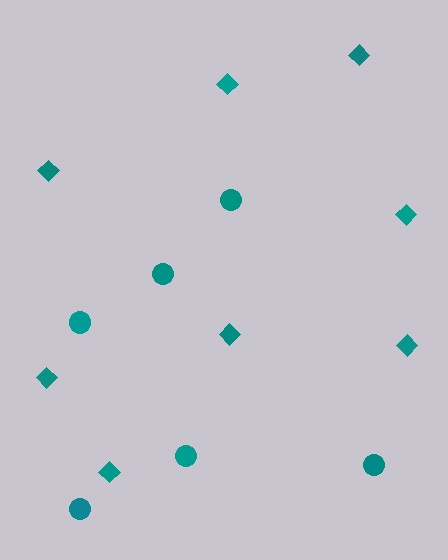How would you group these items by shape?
There are 2 groups: one group of diamonds (8) and one group of circles (6).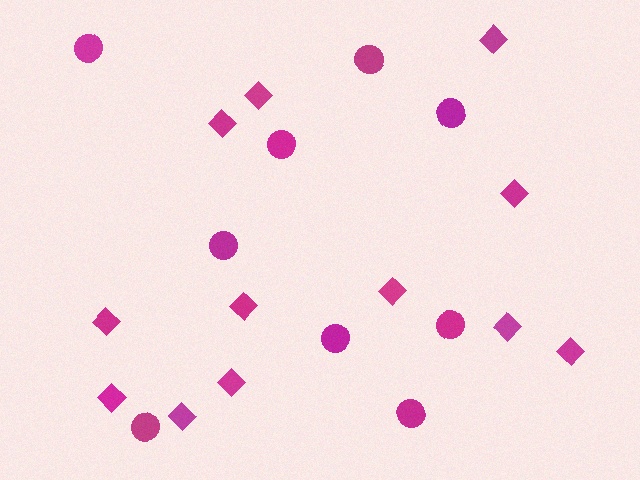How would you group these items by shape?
There are 2 groups: one group of circles (9) and one group of diamonds (12).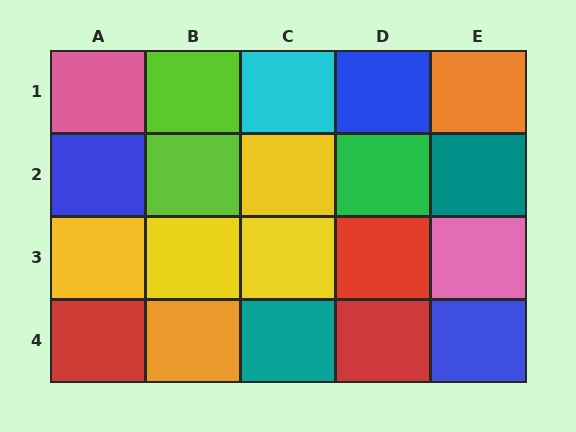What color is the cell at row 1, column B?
Lime.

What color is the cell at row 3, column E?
Pink.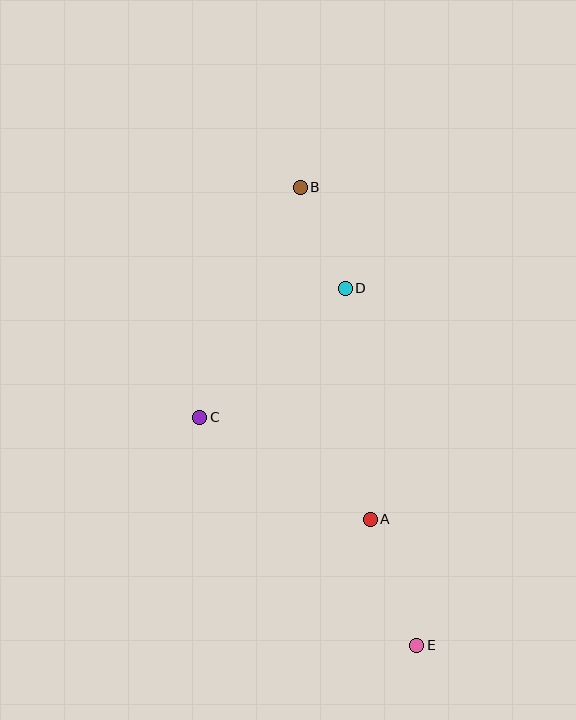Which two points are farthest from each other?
Points B and E are farthest from each other.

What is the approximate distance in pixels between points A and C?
The distance between A and C is approximately 199 pixels.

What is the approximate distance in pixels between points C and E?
The distance between C and E is approximately 315 pixels.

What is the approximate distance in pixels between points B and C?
The distance between B and C is approximately 251 pixels.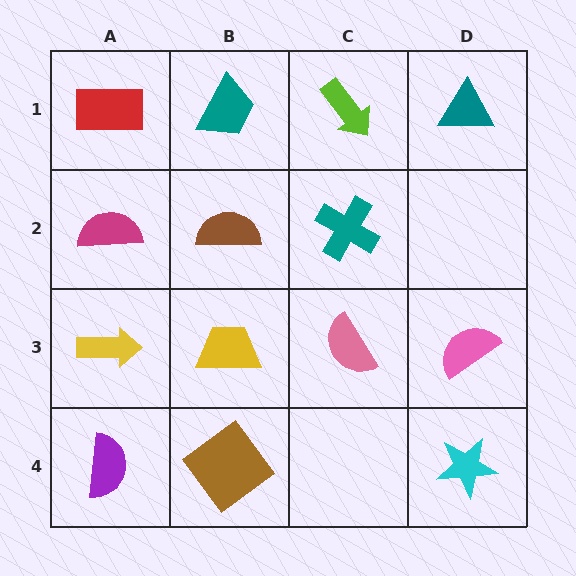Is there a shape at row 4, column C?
No, that cell is empty.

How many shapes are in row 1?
4 shapes.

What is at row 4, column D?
A cyan star.